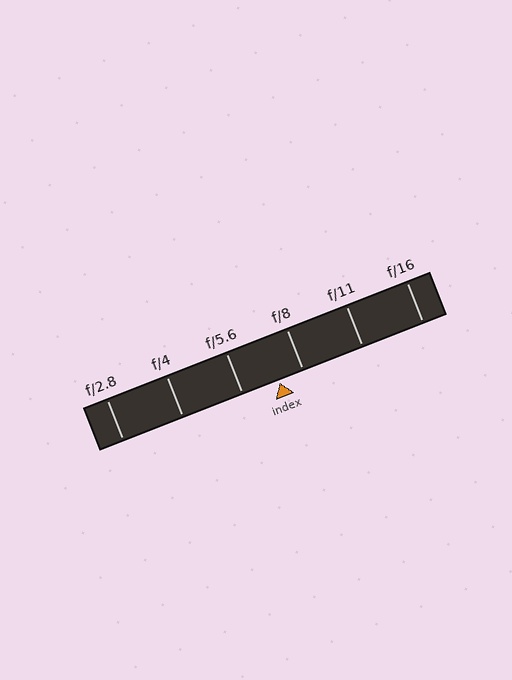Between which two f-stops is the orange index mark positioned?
The index mark is between f/5.6 and f/8.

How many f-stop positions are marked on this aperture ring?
There are 6 f-stop positions marked.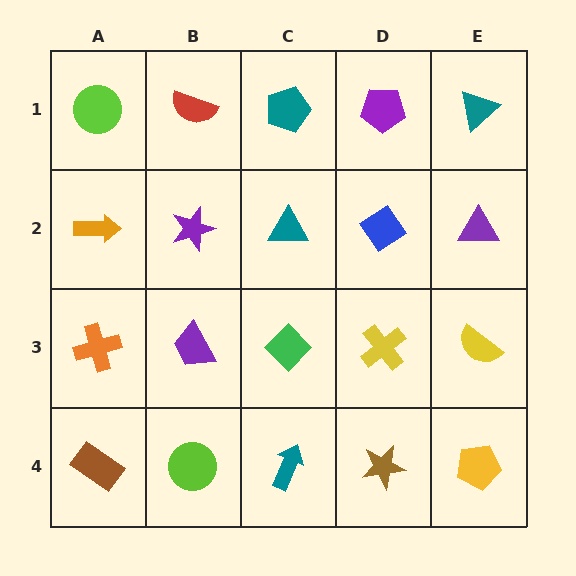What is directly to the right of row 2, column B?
A teal triangle.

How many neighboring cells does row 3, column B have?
4.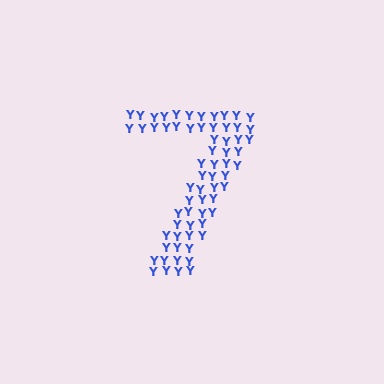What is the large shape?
The large shape is the digit 7.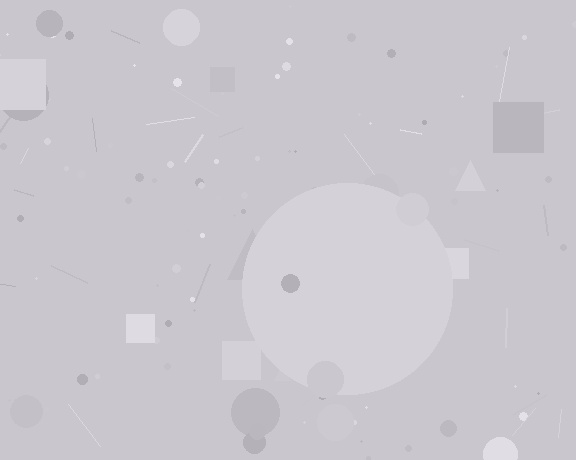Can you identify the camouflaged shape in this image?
The camouflaged shape is a circle.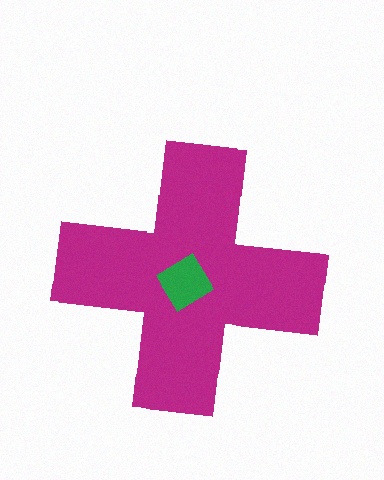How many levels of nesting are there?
2.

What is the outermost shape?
The magenta cross.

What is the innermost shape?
The green diamond.